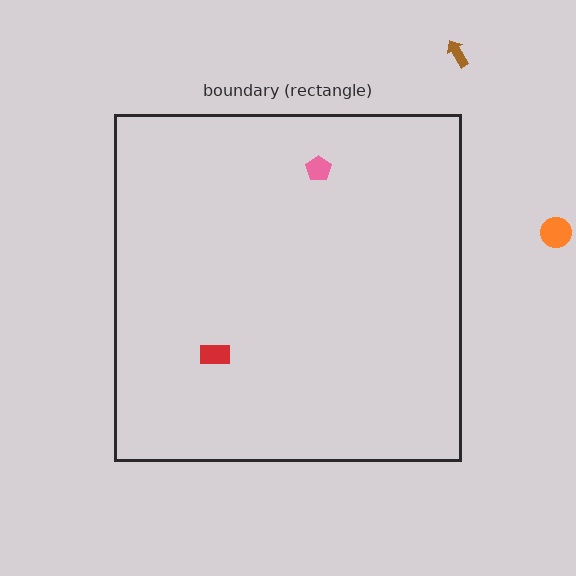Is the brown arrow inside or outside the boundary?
Outside.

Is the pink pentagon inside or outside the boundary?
Inside.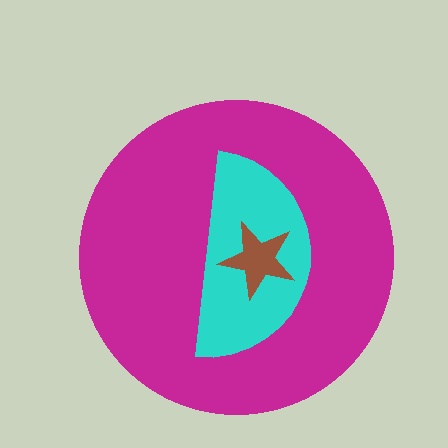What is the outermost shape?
The magenta circle.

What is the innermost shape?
The brown star.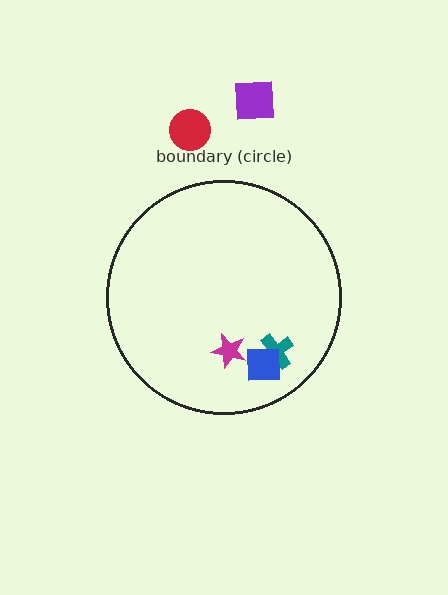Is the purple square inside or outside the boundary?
Outside.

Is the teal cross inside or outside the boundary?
Inside.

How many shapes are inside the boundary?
3 inside, 2 outside.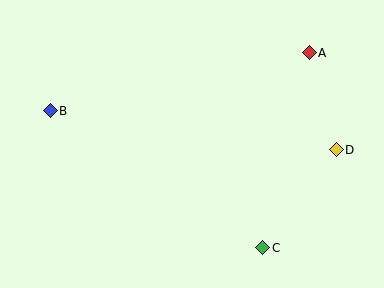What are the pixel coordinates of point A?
Point A is at (309, 53).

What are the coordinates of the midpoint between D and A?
The midpoint between D and A is at (323, 101).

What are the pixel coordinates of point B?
Point B is at (50, 111).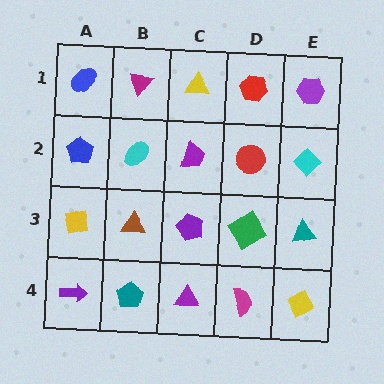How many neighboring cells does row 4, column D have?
3.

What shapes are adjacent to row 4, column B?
A brown triangle (row 3, column B), a purple arrow (row 4, column A), a purple triangle (row 4, column C).